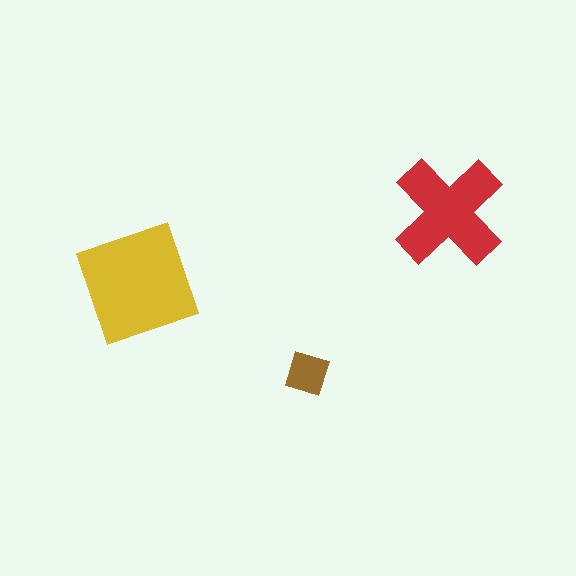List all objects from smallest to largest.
The brown diamond, the red cross, the yellow square.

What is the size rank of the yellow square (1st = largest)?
1st.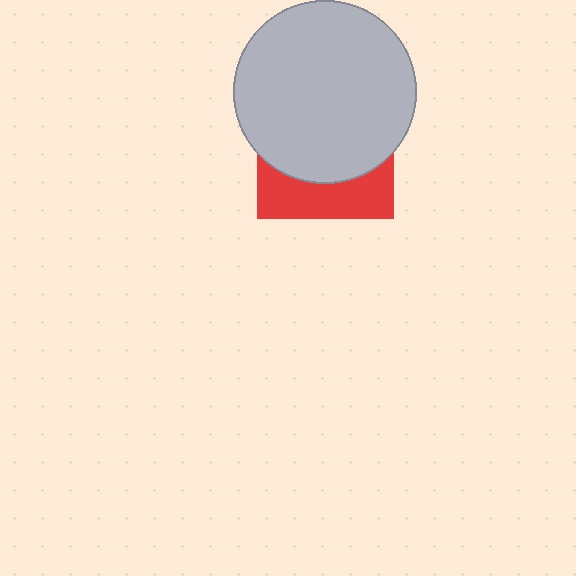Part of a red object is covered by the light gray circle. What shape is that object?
It is a square.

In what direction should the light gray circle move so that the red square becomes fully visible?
The light gray circle should move up. That is the shortest direction to clear the overlap and leave the red square fully visible.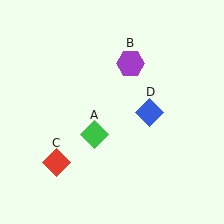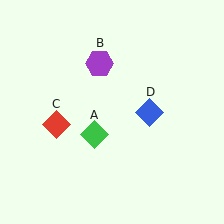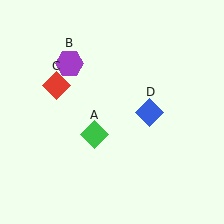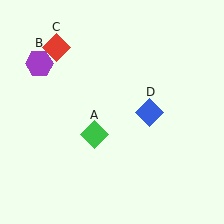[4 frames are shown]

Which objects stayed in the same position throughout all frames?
Green diamond (object A) and blue diamond (object D) remained stationary.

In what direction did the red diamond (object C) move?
The red diamond (object C) moved up.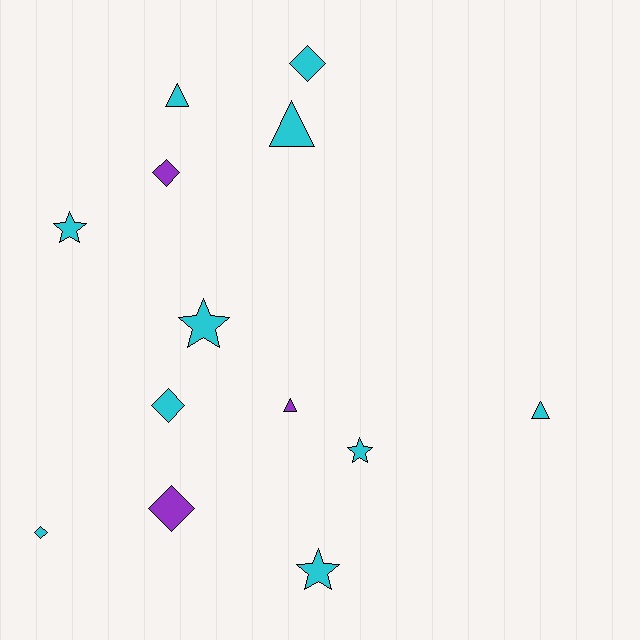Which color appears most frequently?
Cyan, with 10 objects.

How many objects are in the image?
There are 13 objects.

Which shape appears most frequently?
Diamond, with 5 objects.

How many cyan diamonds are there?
There are 3 cyan diamonds.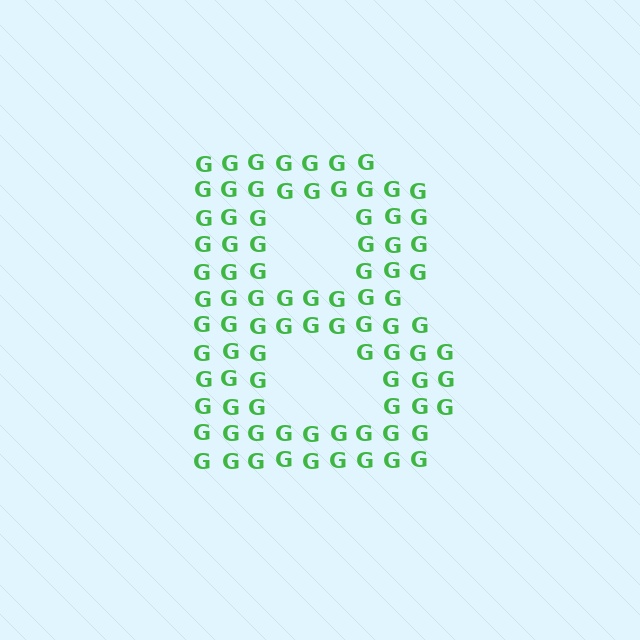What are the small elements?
The small elements are letter G's.